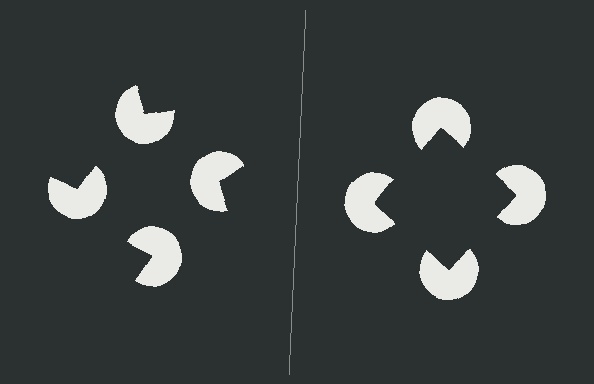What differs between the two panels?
The pac-man discs are positioned identically on both sides; only the wedge orientations differ. On the right they align to a square; on the left they are misaligned.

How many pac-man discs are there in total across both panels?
8 — 4 on each side.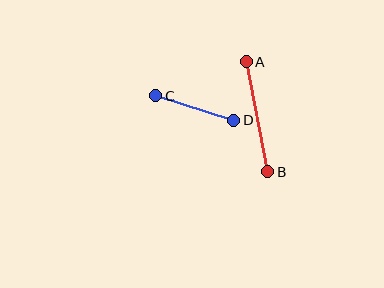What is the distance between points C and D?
The distance is approximately 82 pixels.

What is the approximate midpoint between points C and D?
The midpoint is at approximately (195, 108) pixels.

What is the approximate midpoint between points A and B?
The midpoint is at approximately (257, 117) pixels.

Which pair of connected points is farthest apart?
Points A and B are farthest apart.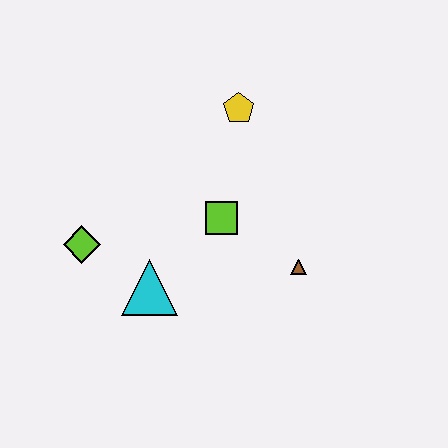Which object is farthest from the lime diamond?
The brown triangle is farthest from the lime diamond.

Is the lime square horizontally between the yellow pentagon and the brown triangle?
No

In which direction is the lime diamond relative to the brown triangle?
The lime diamond is to the left of the brown triangle.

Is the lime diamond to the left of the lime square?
Yes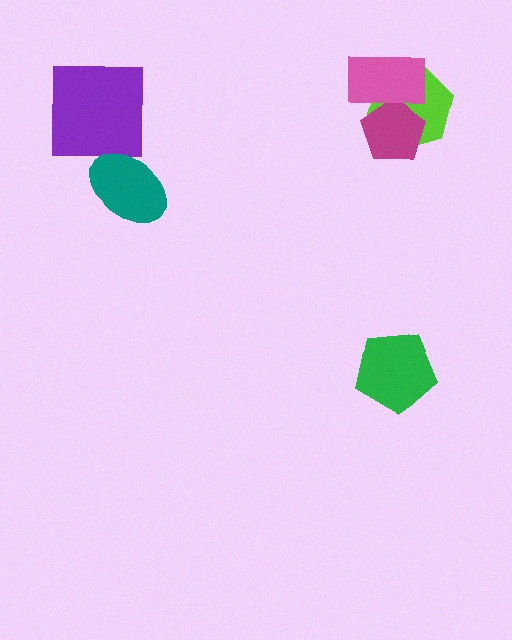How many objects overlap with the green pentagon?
0 objects overlap with the green pentagon.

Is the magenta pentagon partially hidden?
Yes, it is partially covered by another shape.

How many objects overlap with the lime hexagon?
2 objects overlap with the lime hexagon.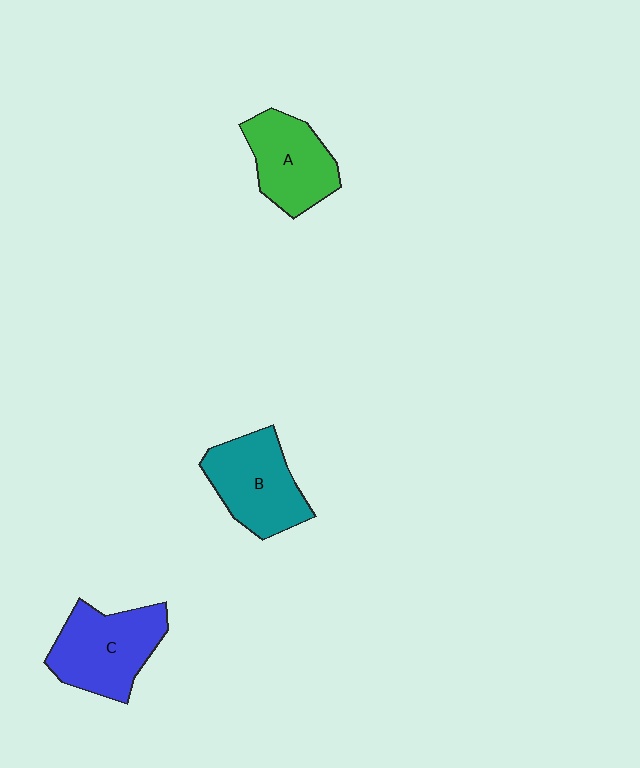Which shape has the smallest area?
Shape A (green).